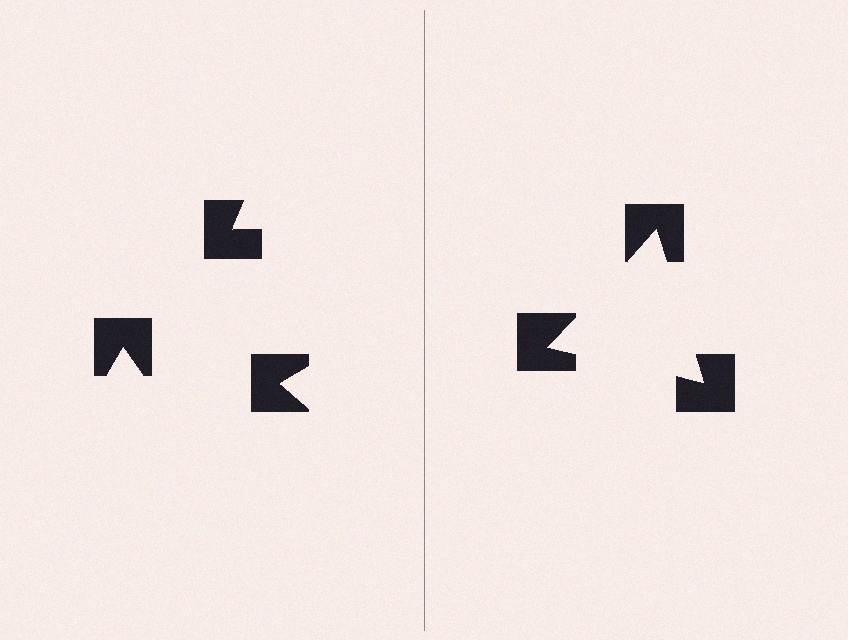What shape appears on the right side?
An illusory triangle.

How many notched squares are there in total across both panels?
6 — 3 on each side.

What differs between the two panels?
The notched squares are positioned identically on both sides; only the wedge orientations differ. On the right they align to a triangle; on the left they are misaligned.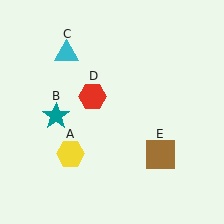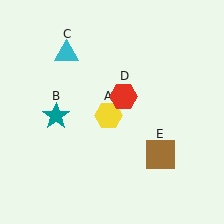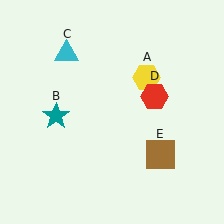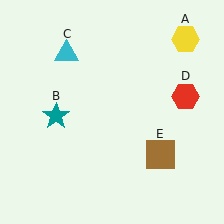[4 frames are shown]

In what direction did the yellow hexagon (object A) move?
The yellow hexagon (object A) moved up and to the right.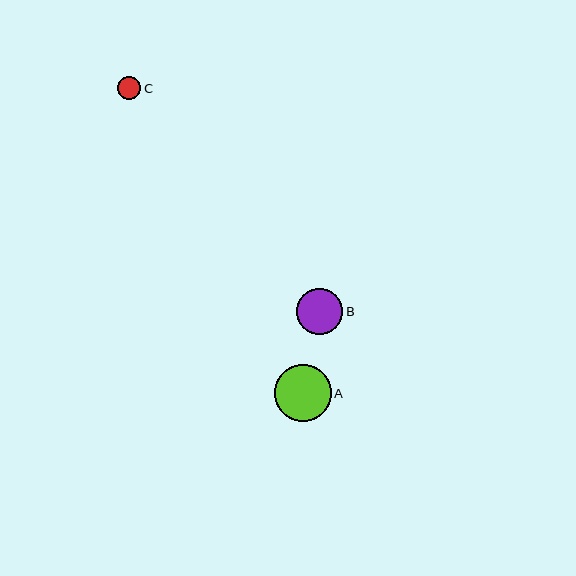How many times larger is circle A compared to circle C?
Circle A is approximately 2.5 times the size of circle C.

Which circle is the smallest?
Circle C is the smallest with a size of approximately 23 pixels.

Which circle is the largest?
Circle A is the largest with a size of approximately 57 pixels.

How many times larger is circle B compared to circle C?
Circle B is approximately 2.0 times the size of circle C.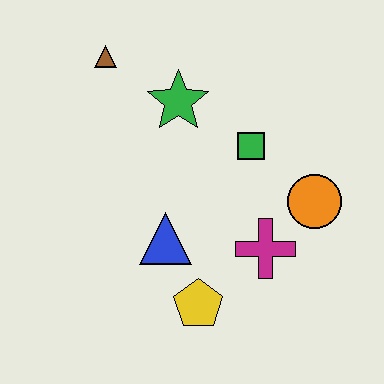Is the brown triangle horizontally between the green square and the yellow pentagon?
No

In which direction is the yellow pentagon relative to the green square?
The yellow pentagon is below the green square.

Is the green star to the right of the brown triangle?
Yes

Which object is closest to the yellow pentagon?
The blue triangle is closest to the yellow pentagon.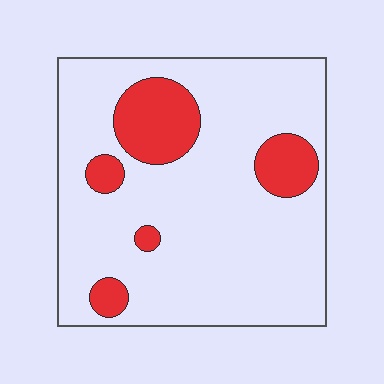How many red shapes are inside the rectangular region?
5.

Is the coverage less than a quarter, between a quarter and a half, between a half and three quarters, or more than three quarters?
Less than a quarter.